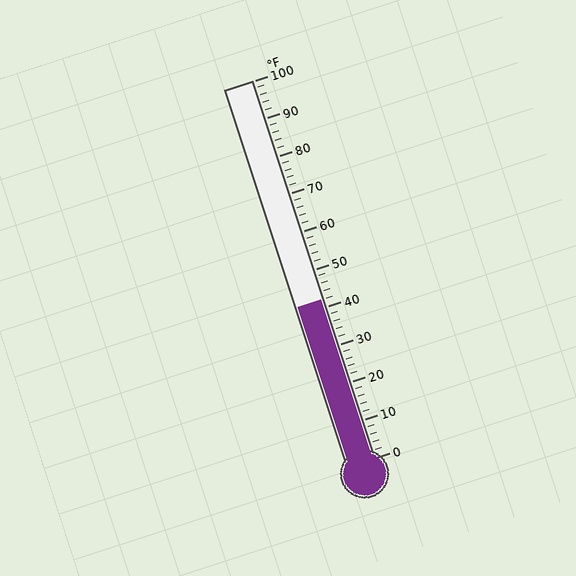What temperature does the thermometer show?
The thermometer shows approximately 42°F.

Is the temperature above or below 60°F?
The temperature is below 60°F.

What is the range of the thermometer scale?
The thermometer scale ranges from 0°F to 100°F.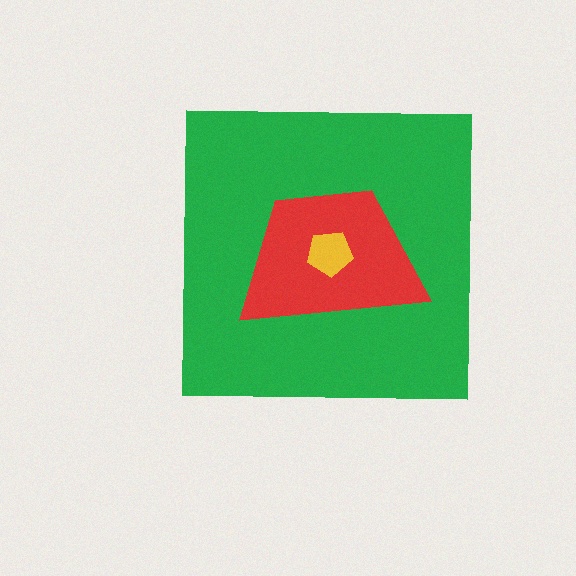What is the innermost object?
The yellow pentagon.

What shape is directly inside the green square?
The red trapezoid.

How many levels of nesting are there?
3.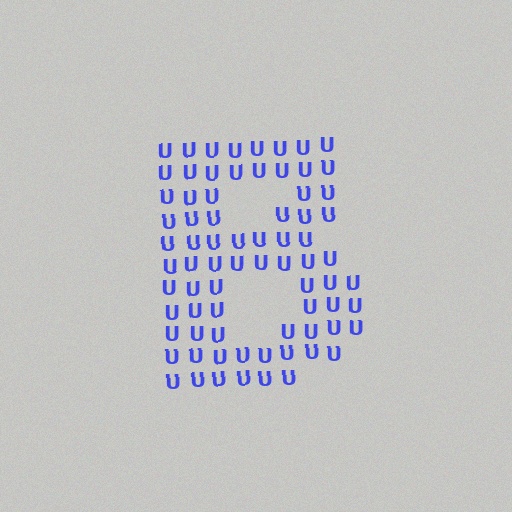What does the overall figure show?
The overall figure shows the letter B.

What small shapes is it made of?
It is made of small letter U's.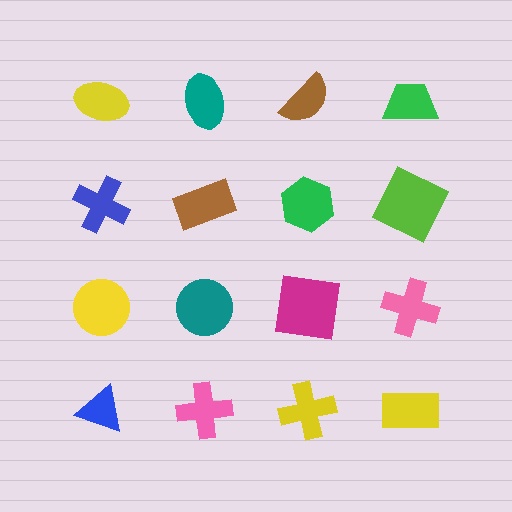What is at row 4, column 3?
A yellow cross.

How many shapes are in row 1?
4 shapes.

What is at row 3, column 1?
A yellow circle.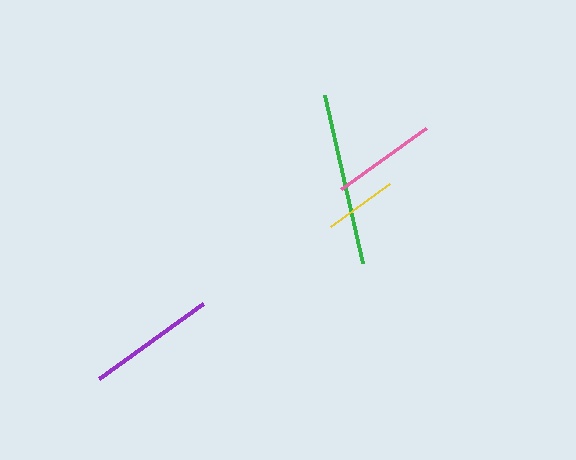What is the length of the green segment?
The green segment is approximately 172 pixels long.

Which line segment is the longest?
The green line is the longest at approximately 172 pixels.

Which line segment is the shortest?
The yellow line is the shortest at approximately 73 pixels.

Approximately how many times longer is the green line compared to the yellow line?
The green line is approximately 2.4 times the length of the yellow line.